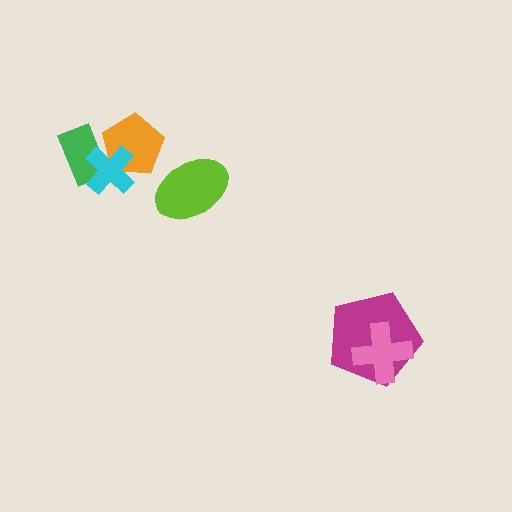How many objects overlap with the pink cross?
1 object overlaps with the pink cross.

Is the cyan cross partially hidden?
No, no other shape covers it.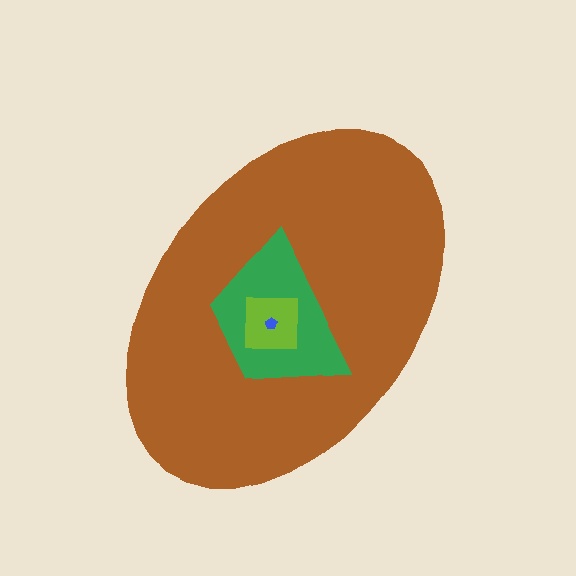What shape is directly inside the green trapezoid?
The lime square.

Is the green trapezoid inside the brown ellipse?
Yes.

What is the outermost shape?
The brown ellipse.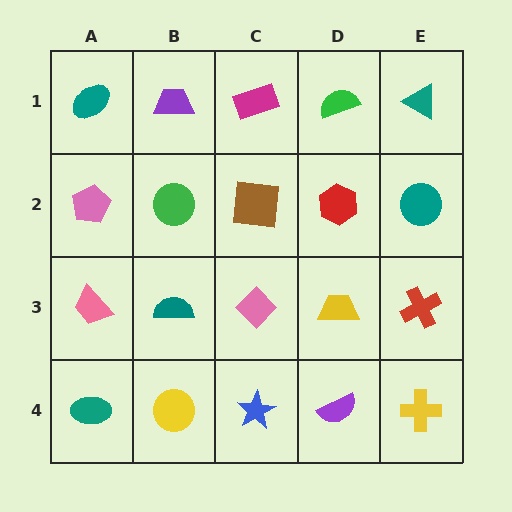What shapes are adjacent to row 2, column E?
A teal triangle (row 1, column E), a red cross (row 3, column E), a red hexagon (row 2, column D).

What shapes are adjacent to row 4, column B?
A teal semicircle (row 3, column B), a teal ellipse (row 4, column A), a blue star (row 4, column C).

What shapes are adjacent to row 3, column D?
A red hexagon (row 2, column D), a purple semicircle (row 4, column D), a pink diamond (row 3, column C), a red cross (row 3, column E).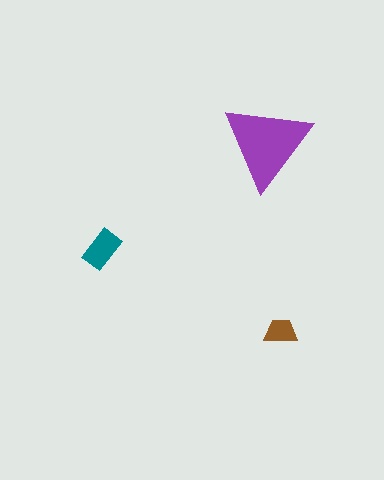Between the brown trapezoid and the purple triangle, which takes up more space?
The purple triangle.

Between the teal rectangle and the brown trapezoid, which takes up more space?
The teal rectangle.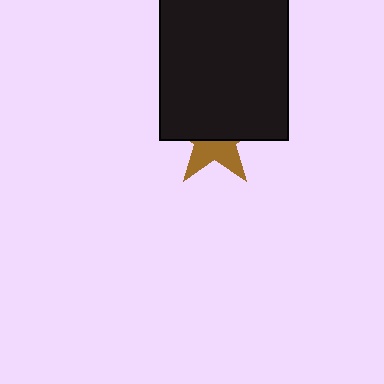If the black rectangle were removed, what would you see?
You would see the complete brown star.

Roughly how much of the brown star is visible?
A small part of it is visible (roughly 41%).